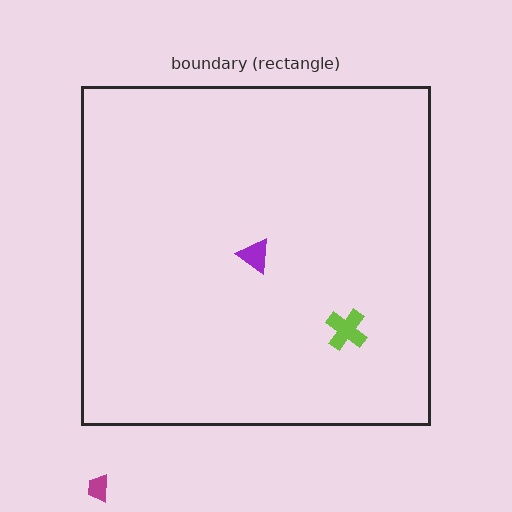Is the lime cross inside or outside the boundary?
Inside.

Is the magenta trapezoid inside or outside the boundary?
Outside.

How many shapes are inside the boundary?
2 inside, 1 outside.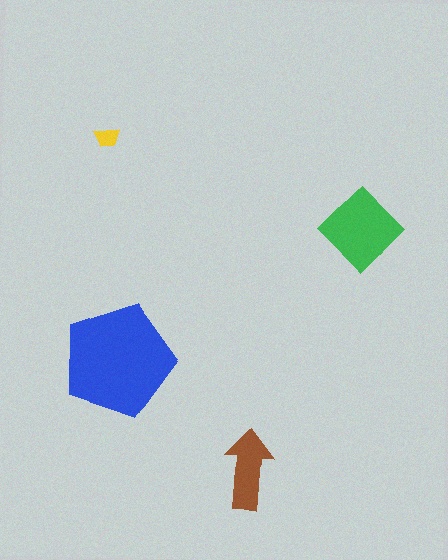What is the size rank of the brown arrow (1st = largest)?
3rd.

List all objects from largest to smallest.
The blue pentagon, the green diamond, the brown arrow, the yellow trapezoid.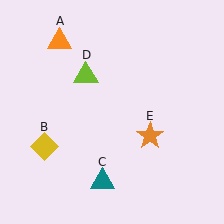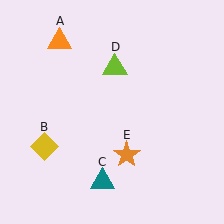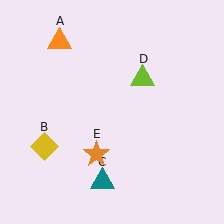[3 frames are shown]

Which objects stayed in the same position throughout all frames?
Orange triangle (object A) and yellow diamond (object B) and teal triangle (object C) remained stationary.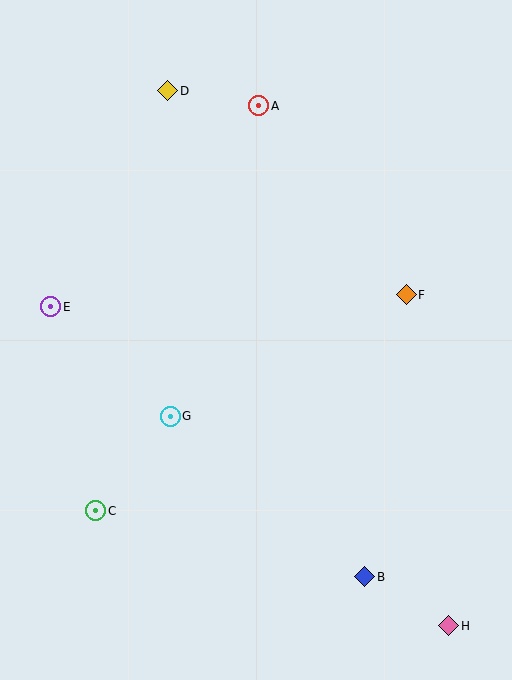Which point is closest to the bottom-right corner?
Point H is closest to the bottom-right corner.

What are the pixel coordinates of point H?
Point H is at (449, 626).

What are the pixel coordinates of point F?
Point F is at (406, 295).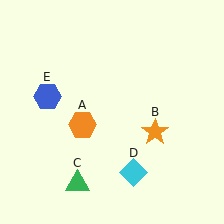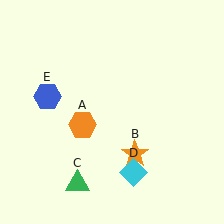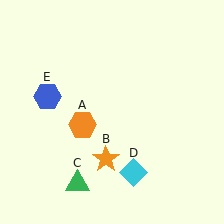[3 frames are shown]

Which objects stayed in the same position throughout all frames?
Orange hexagon (object A) and green triangle (object C) and cyan diamond (object D) and blue hexagon (object E) remained stationary.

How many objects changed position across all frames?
1 object changed position: orange star (object B).